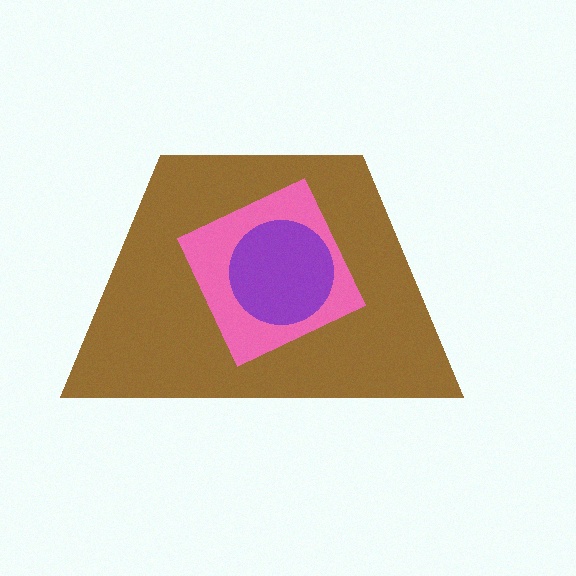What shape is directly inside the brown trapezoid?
The pink square.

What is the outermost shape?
The brown trapezoid.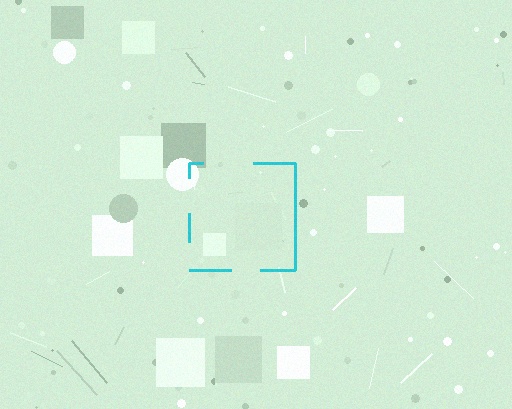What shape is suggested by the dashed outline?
The dashed outline suggests a square.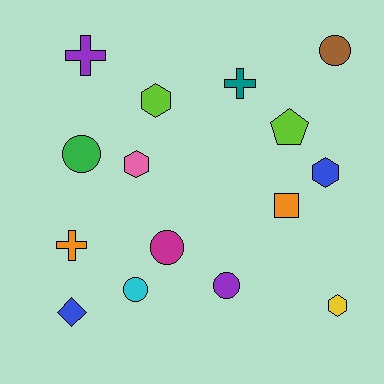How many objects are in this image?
There are 15 objects.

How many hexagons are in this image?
There are 4 hexagons.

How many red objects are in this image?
There are no red objects.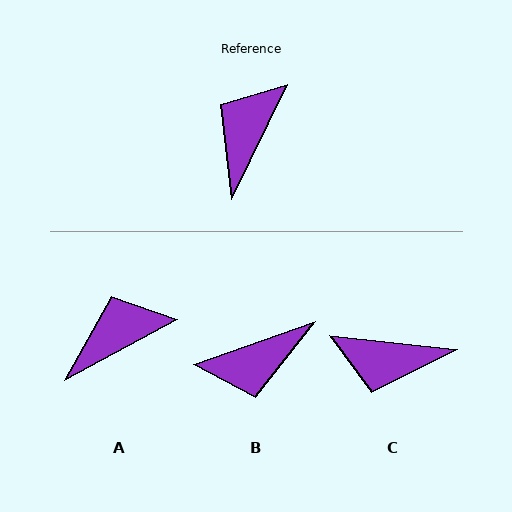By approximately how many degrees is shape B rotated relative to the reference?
Approximately 136 degrees counter-clockwise.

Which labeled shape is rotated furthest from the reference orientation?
B, about 136 degrees away.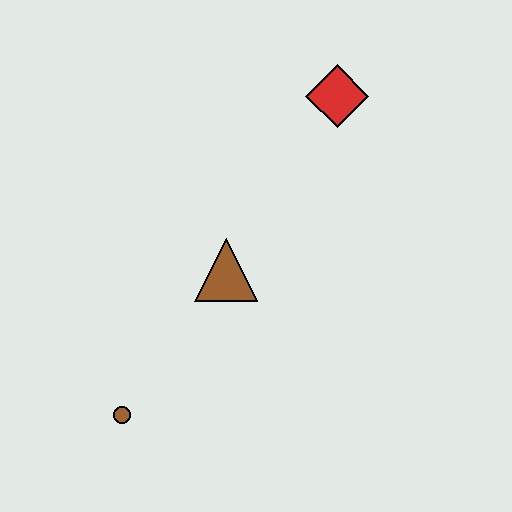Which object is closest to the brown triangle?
The brown circle is closest to the brown triangle.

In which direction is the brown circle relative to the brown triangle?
The brown circle is below the brown triangle.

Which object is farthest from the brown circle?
The red diamond is farthest from the brown circle.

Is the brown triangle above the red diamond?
No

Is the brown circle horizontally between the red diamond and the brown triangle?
No